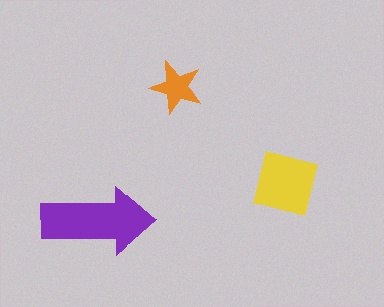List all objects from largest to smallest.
The purple arrow, the yellow square, the orange star.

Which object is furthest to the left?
The purple arrow is leftmost.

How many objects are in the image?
There are 3 objects in the image.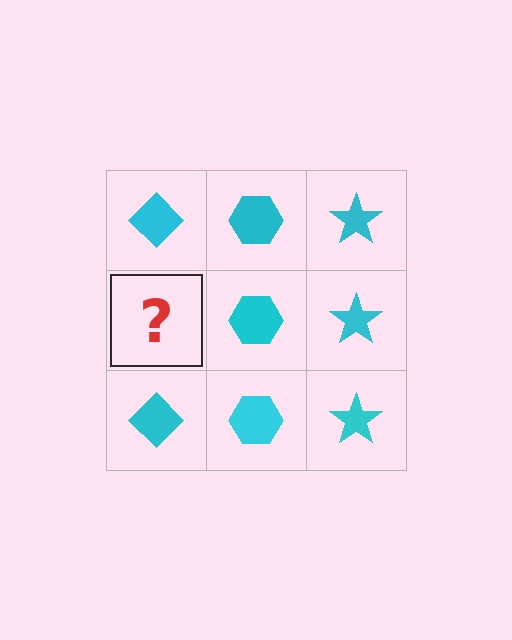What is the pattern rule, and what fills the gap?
The rule is that each column has a consistent shape. The gap should be filled with a cyan diamond.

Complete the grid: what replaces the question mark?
The question mark should be replaced with a cyan diamond.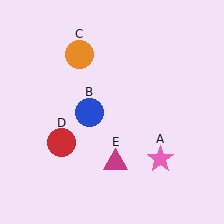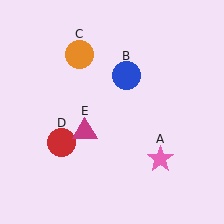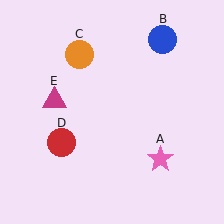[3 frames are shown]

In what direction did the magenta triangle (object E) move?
The magenta triangle (object E) moved up and to the left.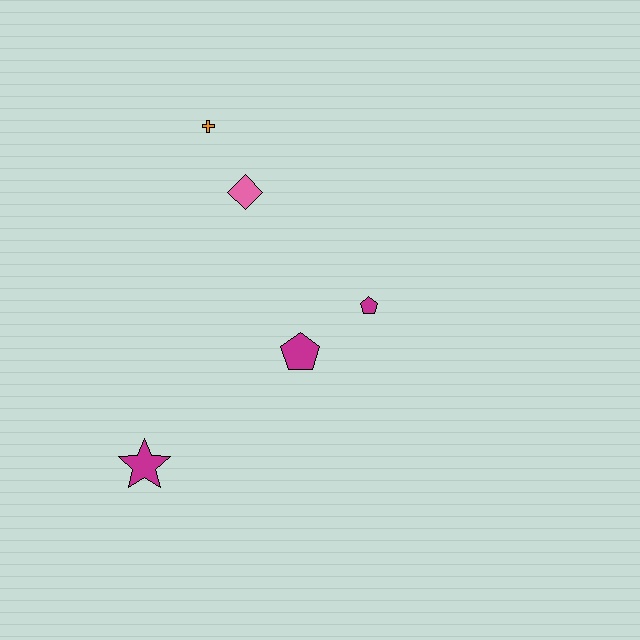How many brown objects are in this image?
There are no brown objects.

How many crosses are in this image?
There is 1 cross.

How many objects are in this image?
There are 5 objects.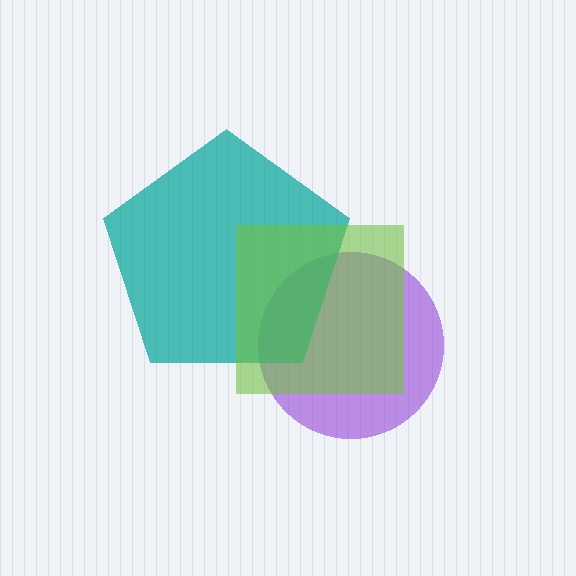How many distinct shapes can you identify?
There are 3 distinct shapes: a purple circle, a teal pentagon, a lime square.